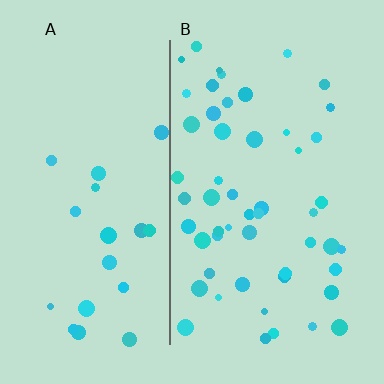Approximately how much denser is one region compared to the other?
Approximately 2.5× — region B over region A.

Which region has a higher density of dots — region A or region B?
B (the right).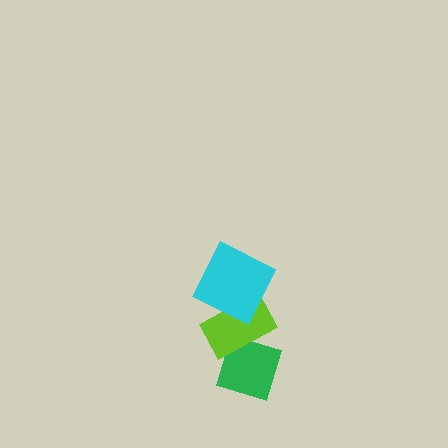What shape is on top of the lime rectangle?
The cyan square is on top of the lime rectangle.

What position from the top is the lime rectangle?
The lime rectangle is 2nd from the top.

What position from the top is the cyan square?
The cyan square is 1st from the top.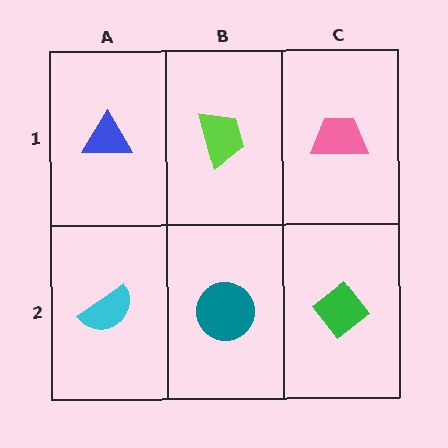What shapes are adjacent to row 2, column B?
A lime trapezoid (row 1, column B), a cyan semicircle (row 2, column A), a green diamond (row 2, column C).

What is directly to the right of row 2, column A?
A teal circle.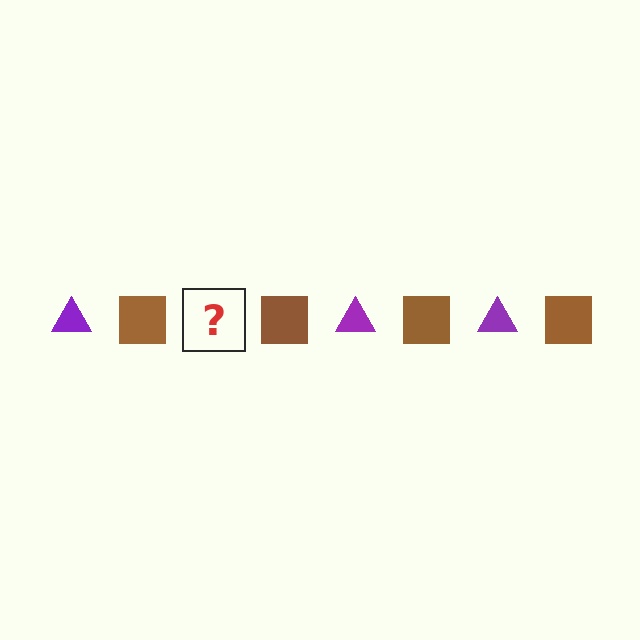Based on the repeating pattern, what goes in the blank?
The blank should be a purple triangle.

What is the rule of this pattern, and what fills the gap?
The rule is that the pattern alternates between purple triangle and brown square. The gap should be filled with a purple triangle.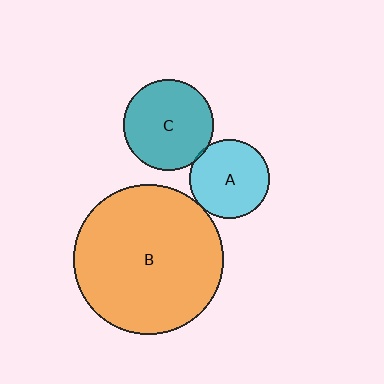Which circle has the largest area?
Circle B (orange).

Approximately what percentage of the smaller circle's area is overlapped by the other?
Approximately 5%.